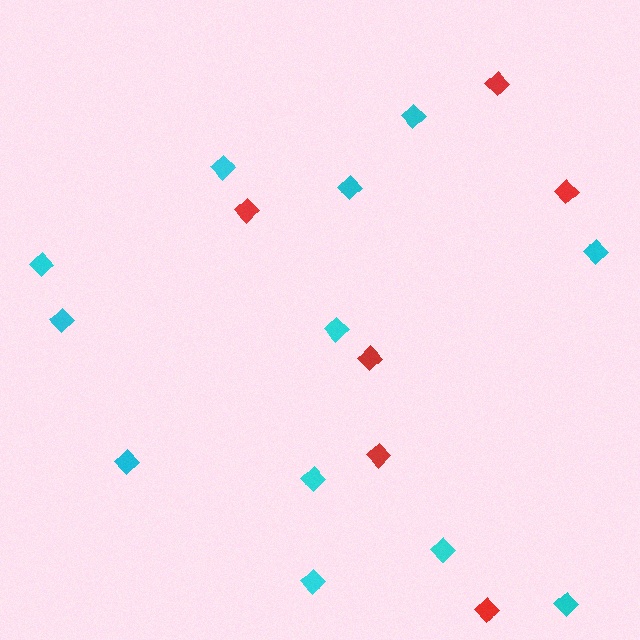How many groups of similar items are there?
There are 2 groups: one group of cyan diamonds (12) and one group of red diamonds (6).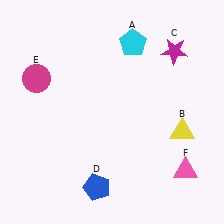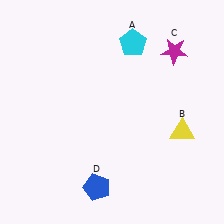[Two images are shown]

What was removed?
The pink triangle (F), the magenta circle (E) were removed in Image 2.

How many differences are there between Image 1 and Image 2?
There are 2 differences between the two images.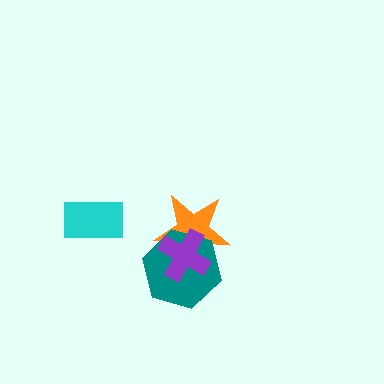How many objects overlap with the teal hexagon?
2 objects overlap with the teal hexagon.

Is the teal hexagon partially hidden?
Yes, it is partially covered by another shape.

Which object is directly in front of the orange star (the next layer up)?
The teal hexagon is directly in front of the orange star.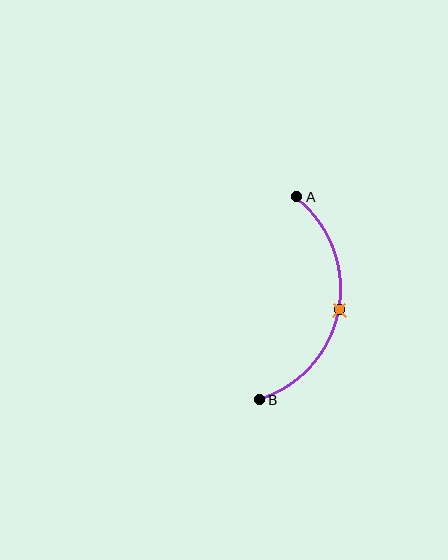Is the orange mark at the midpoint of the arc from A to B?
Yes. The orange mark lies on the arc at equal arc-length from both A and B — it is the arc midpoint.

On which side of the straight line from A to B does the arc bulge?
The arc bulges to the right of the straight line connecting A and B.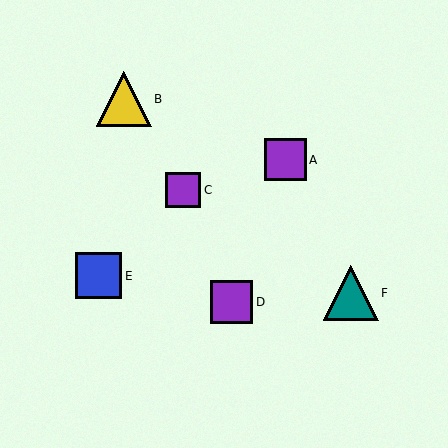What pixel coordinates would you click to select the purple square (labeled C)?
Click at (183, 190) to select the purple square C.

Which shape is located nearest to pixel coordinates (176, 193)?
The purple square (labeled C) at (183, 190) is nearest to that location.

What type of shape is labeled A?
Shape A is a purple square.